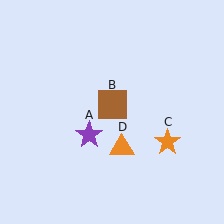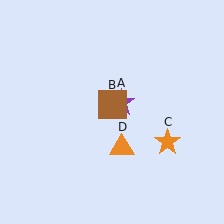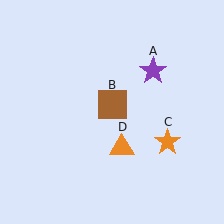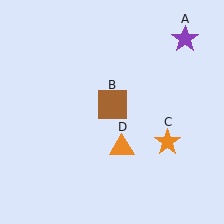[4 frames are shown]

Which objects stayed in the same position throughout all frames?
Brown square (object B) and orange star (object C) and orange triangle (object D) remained stationary.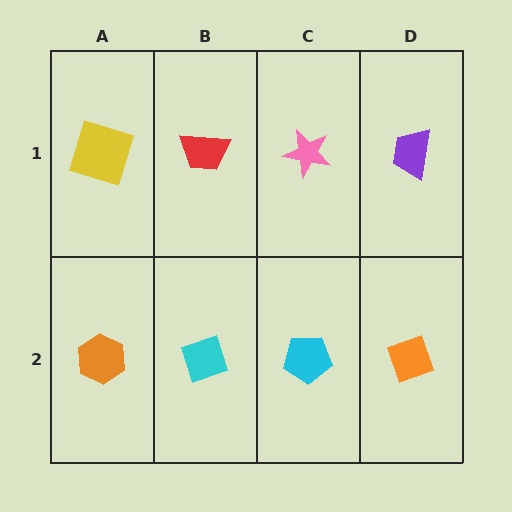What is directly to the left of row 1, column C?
A red trapezoid.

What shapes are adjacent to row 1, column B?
A cyan diamond (row 2, column B), a yellow square (row 1, column A), a pink star (row 1, column C).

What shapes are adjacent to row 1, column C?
A cyan pentagon (row 2, column C), a red trapezoid (row 1, column B), a purple trapezoid (row 1, column D).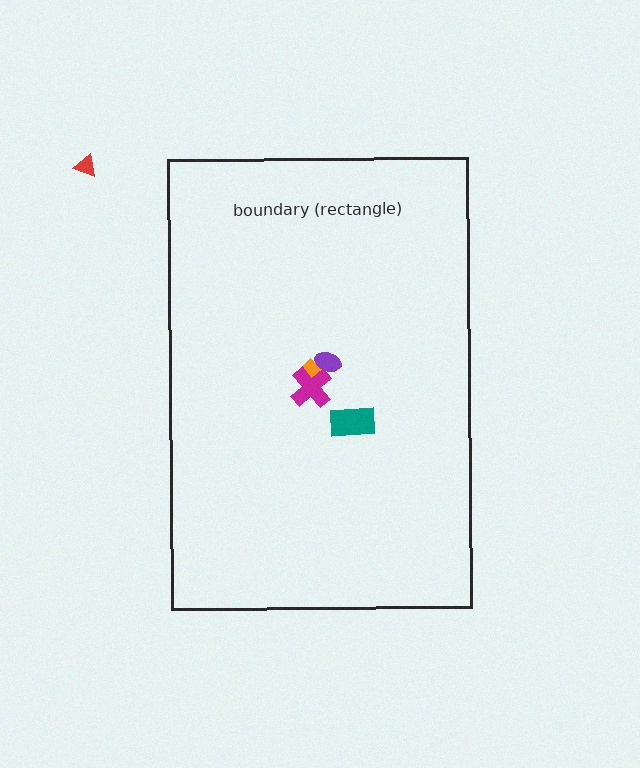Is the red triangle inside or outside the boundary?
Outside.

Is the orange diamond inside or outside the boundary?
Inside.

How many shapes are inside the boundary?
4 inside, 1 outside.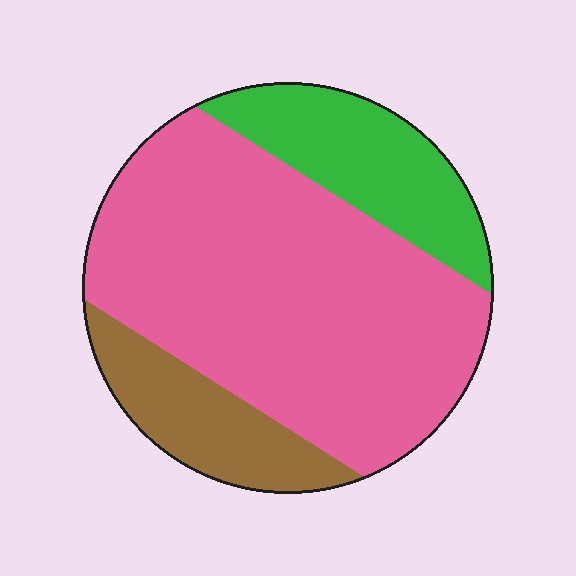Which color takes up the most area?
Pink, at roughly 65%.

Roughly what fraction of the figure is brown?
Brown takes up less than a quarter of the figure.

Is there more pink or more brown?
Pink.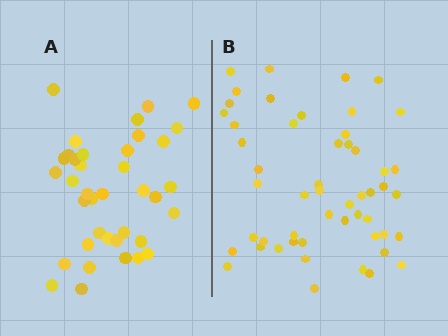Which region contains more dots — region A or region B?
Region B (the right region) has more dots.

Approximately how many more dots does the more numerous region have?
Region B has approximately 15 more dots than region A.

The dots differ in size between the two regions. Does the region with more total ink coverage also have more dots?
No. Region A has more total ink coverage because its dots are larger, but region B actually contains more individual dots. Total area can be misleading — the number of items is what matters here.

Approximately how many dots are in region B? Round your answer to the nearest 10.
About 50 dots. (The exact count is 52, which rounds to 50.)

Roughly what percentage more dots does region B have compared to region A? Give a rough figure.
About 35% more.